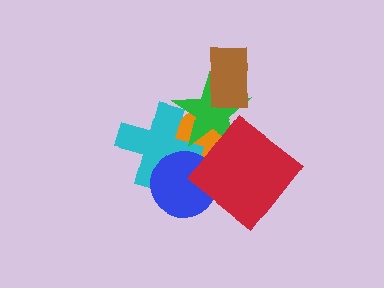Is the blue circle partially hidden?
Yes, it is partially covered by another shape.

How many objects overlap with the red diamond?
3 objects overlap with the red diamond.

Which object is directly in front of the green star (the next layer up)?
The brown rectangle is directly in front of the green star.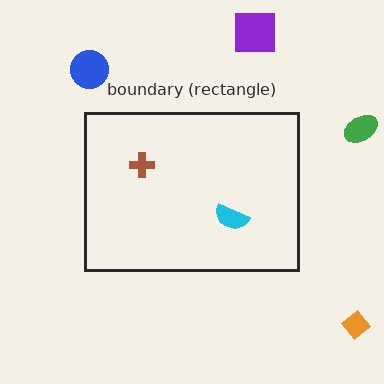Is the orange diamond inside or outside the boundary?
Outside.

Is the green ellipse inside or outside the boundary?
Outside.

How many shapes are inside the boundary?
2 inside, 4 outside.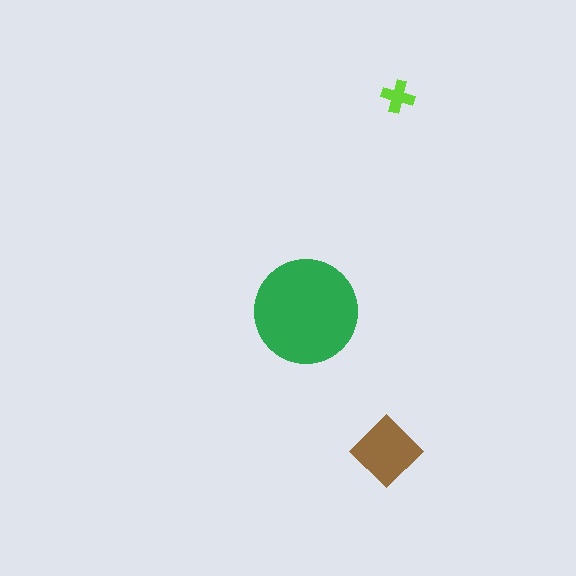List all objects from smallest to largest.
The lime cross, the brown diamond, the green circle.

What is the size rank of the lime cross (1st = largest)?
3rd.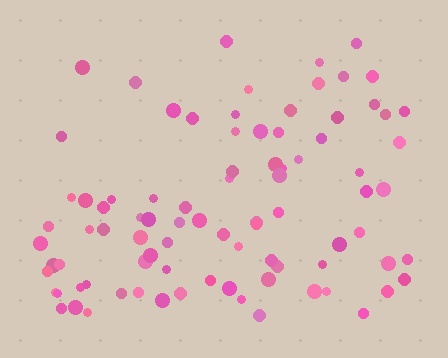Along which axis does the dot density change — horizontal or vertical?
Vertical.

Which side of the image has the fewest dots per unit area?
The top.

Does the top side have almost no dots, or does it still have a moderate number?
Still a moderate number, just noticeably fewer than the bottom.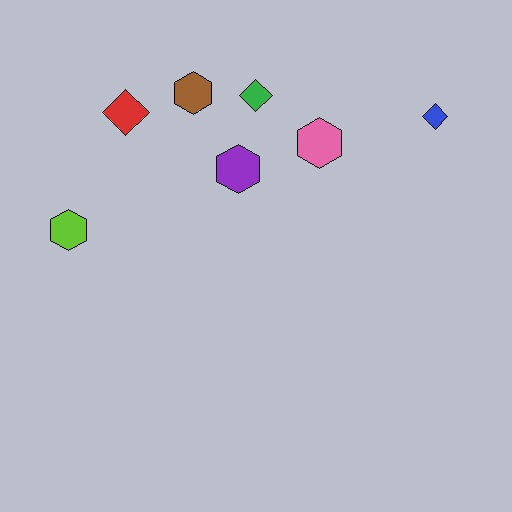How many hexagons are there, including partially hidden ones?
There are 4 hexagons.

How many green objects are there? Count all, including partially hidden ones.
There is 1 green object.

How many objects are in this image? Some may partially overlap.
There are 7 objects.